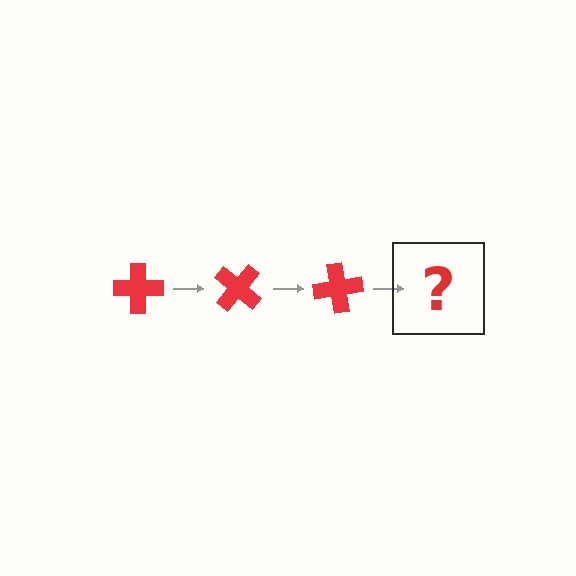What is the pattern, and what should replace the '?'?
The pattern is that the cross rotates 40 degrees each step. The '?' should be a red cross rotated 120 degrees.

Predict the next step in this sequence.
The next step is a red cross rotated 120 degrees.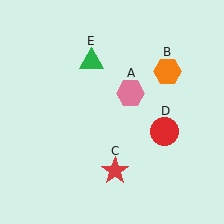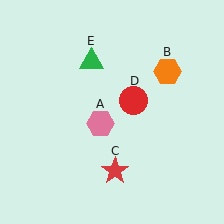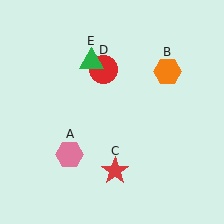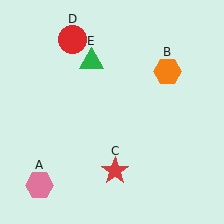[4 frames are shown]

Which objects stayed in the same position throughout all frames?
Orange hexagon (object B) and red star (object C) and green triangle (object E) remained stationary.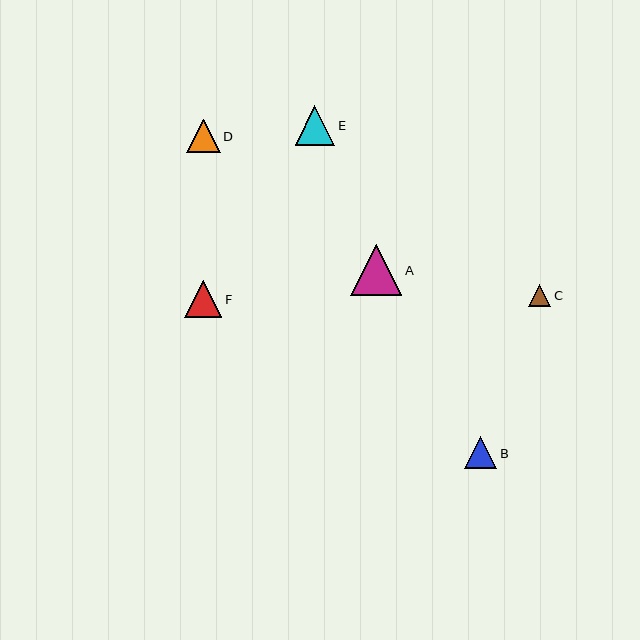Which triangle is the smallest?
Triangle C is the smallest with a size of approximately 23 pixels.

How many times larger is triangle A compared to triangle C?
Triangle A is approximately 2.3 times the size of triangle C.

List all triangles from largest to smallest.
From largest to smallest: A, E, F, D, B, C.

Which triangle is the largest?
Triangle A is the largest with a size of approximately 51 pixels.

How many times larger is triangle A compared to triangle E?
Triangle A is approximately 1.3 times the size of triangle E.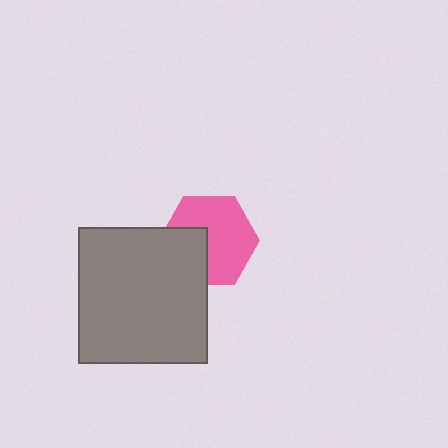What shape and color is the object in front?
The object in front is a gray rectangle.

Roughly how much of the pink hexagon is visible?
Most of it is visible (roughly 67%).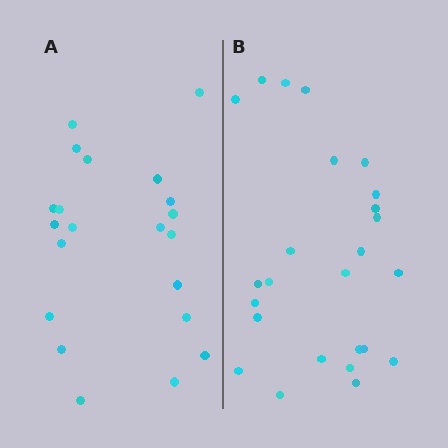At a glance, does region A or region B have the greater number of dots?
Region B (the right region) has more dots.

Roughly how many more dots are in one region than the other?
Region B has about 4 more dots than region A.